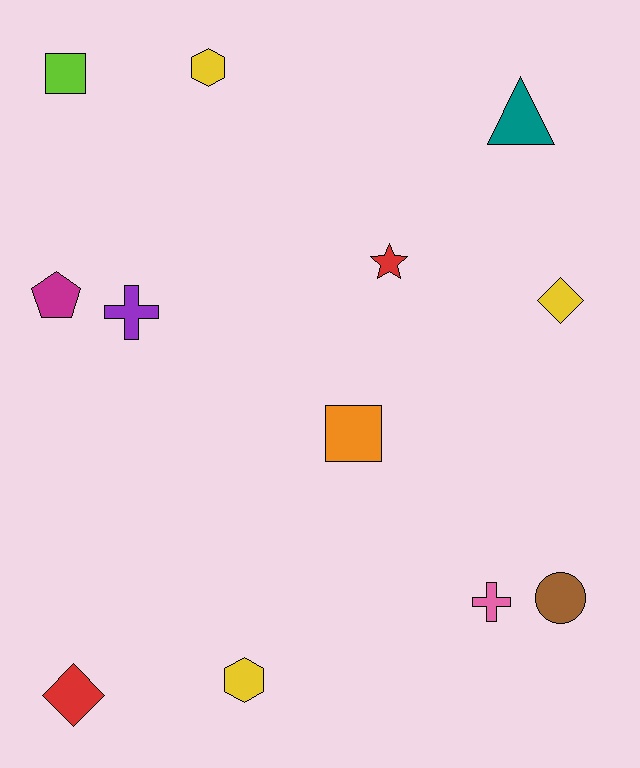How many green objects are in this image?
There are no green objects.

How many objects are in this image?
There are 12 objects.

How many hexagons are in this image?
There are 2 hexagons.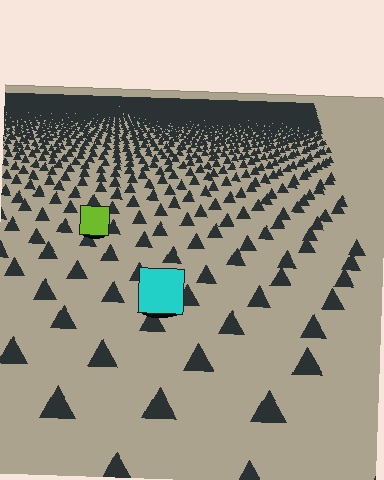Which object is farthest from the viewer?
The lime square is farthest from the viewer. It appears smaller and the ground texture around it is denser.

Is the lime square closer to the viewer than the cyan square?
No. The cyan square is closer — you can tell from the texture gradient: the ground texture is coarser near it.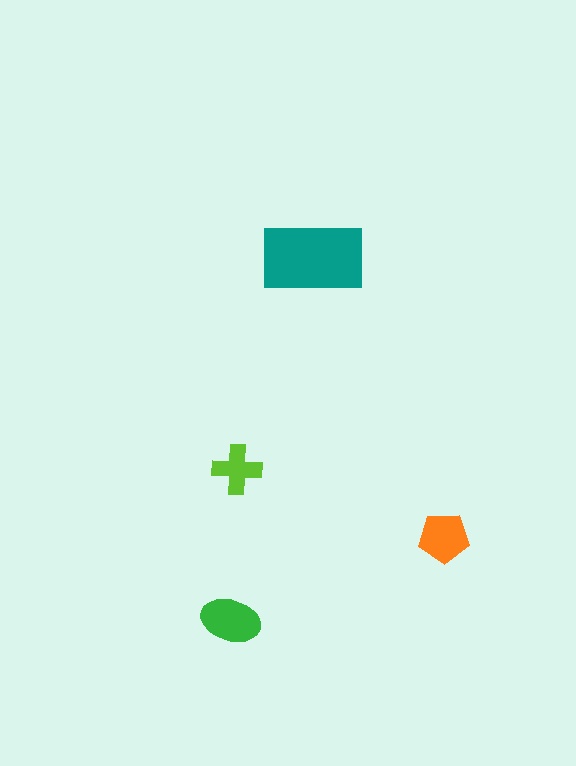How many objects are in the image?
There are 4 objects in the image.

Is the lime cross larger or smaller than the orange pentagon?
Smaller.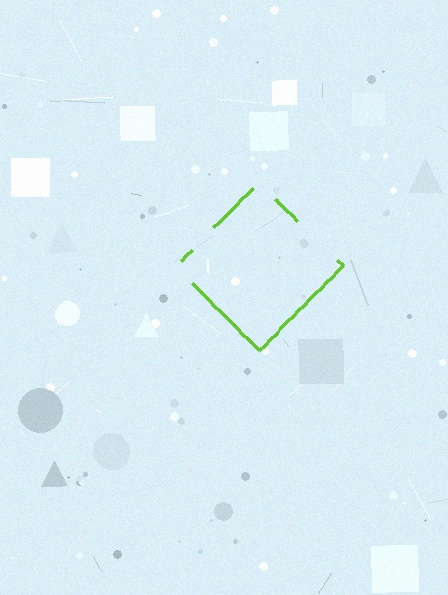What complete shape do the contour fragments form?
The contour fragments form a diamond.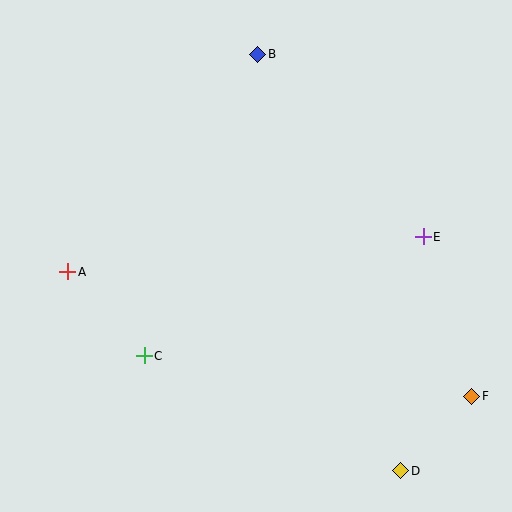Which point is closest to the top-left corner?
Point B is closest to the top-left corner.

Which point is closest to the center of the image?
Point C at (144, 356) is closest to the center.